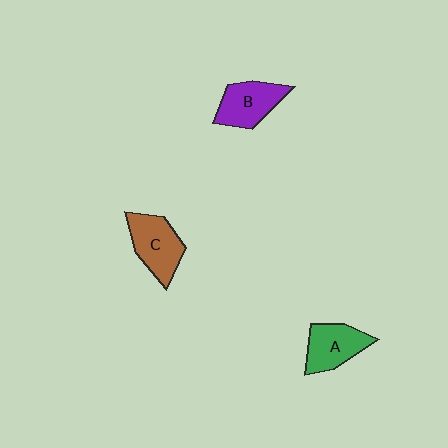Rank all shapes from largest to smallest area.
From largest to smallest: C (brown), B (purple), A (green).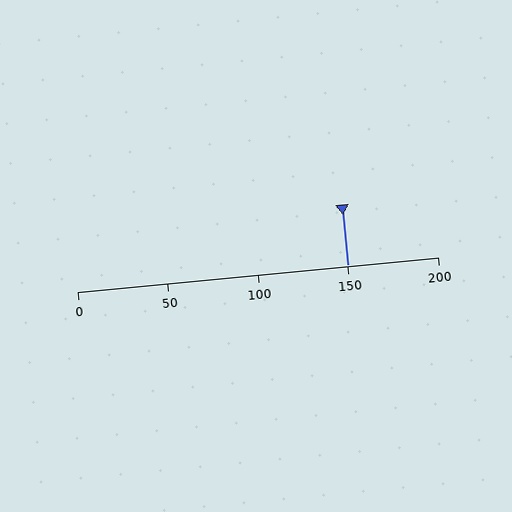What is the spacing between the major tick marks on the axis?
The major ticks are spaced 50 apart.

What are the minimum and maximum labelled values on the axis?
The axis runs from 0 to 200.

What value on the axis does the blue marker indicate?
The marker indicates approximately 150.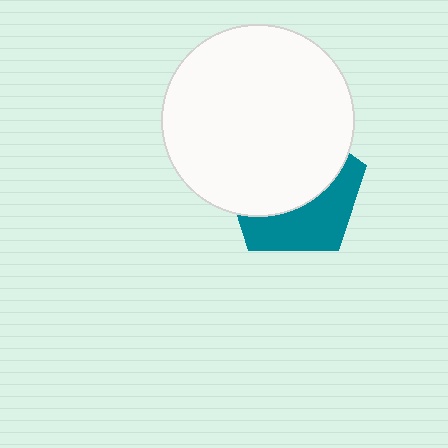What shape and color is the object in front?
The object in front is a white circle.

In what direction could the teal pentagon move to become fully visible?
The teal pentagon could move down. That would shift it out from behind the white circle entirely.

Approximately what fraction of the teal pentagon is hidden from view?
Roughly 59% of the teal pentagon is hidden behind the white circle.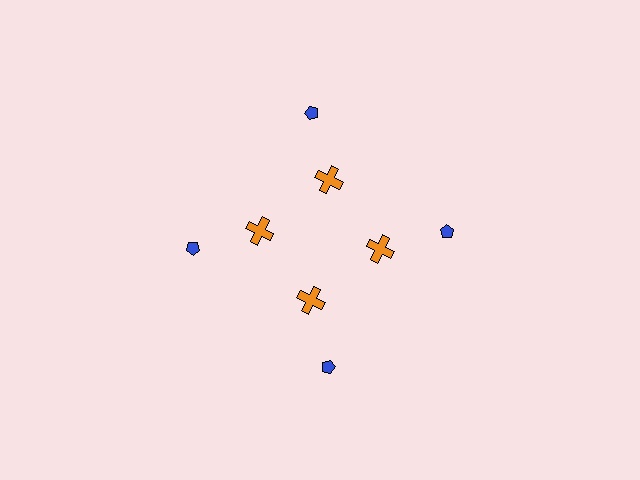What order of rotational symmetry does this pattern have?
This pattern has 4-fold rotational symmetry.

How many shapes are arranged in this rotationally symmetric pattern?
There are 8 shapes, arranged in 4 groups of 2.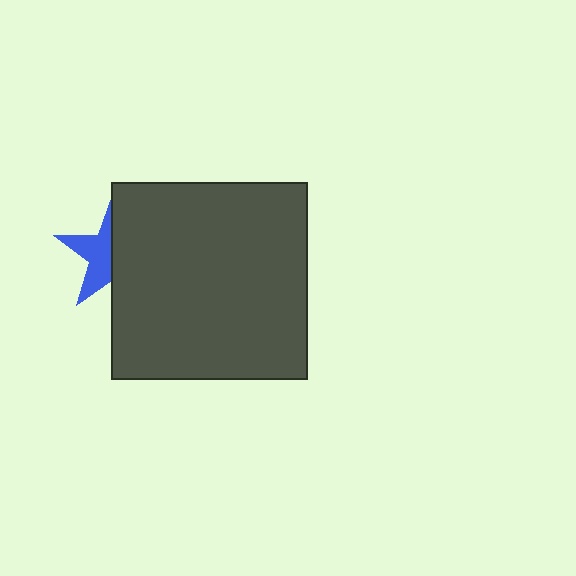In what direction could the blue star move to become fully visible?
The blue star could move left. That would shift it out from behind the dark gray square entirely.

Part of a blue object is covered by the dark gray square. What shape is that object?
It is a star.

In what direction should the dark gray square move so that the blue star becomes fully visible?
The dark gray square should move right. That is the shortest direction to clear the overlap and leave the blue star fully visible.